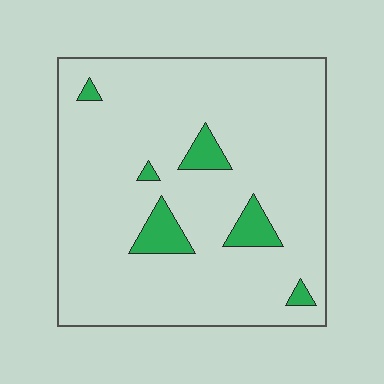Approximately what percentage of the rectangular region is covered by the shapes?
Approximately 10%.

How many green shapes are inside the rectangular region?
6.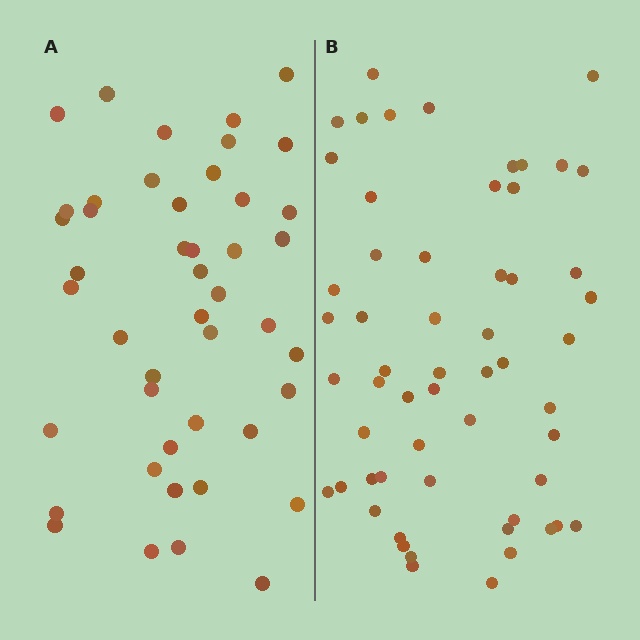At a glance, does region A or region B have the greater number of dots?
Region B (the right region) has more dots.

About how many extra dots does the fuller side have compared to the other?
Region B has roughly 12 or so more dots than region A.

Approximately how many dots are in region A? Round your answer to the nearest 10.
About 40 dots. (The exact count is 45, which rounds to 40.)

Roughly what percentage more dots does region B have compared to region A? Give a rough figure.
About 25% more.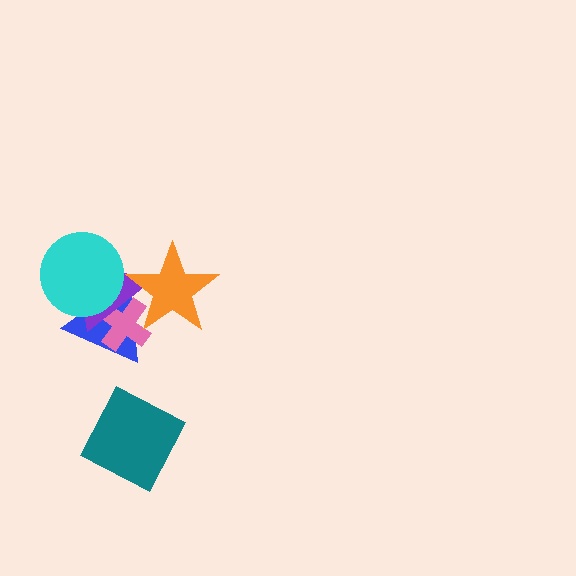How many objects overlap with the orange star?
3 objects overlap with the orange star.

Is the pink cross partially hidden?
Yes, it is partially covered by another shape.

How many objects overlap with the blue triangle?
4 objects overlap with the blue triangle.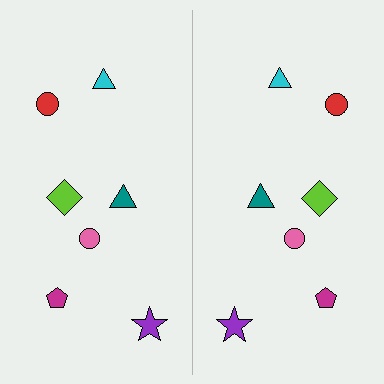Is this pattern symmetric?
Yes, this pattern has bilateral (reflection) symmetry.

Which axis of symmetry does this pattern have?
The pattern has a vertical axis of symmetry running through the center of the image.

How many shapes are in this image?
There are 14 shapes in this image.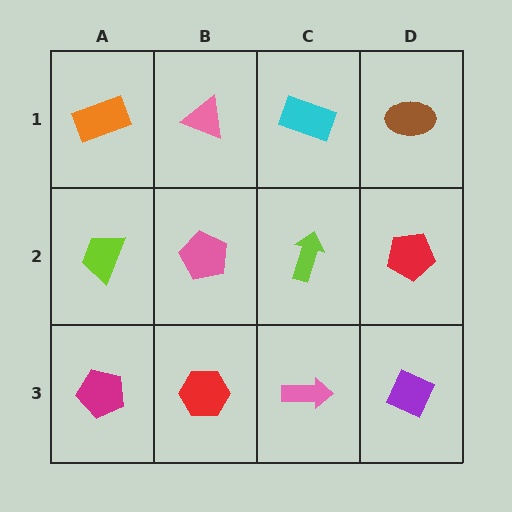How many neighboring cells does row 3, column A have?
2.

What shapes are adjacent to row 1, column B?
A pink pentagon (row 2, column B), an orange rectangle (row 1, column A), a cyan rectangle (row 1, column C).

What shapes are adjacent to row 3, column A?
A lime trapezoid (row 2, column A), a red hexagon (row 3, column B).